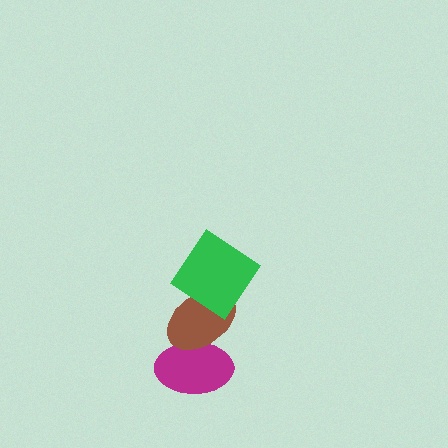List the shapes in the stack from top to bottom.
From top to bottom: the green diamond, the brown ellipse, the magenta ellipse.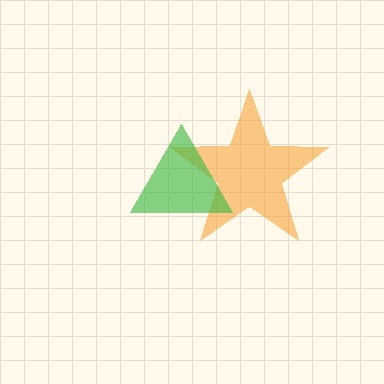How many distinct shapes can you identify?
There are 2 distinct shapes: an orange star, a green triangle.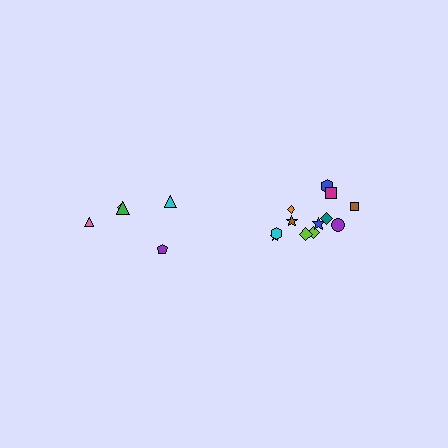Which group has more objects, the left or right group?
The right group.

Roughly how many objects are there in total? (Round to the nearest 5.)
Roughly 15 objects in total.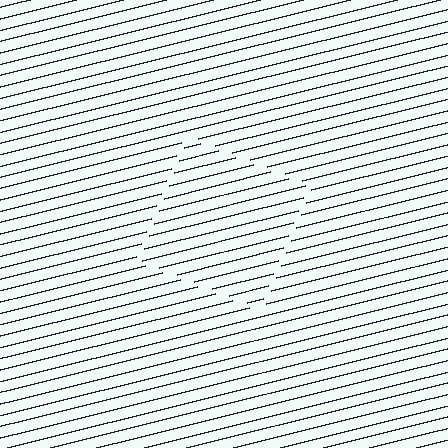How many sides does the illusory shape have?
4 sides — the line-ends trace a square.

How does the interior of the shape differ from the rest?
The interior of the shape contains the same grating, shifted by half a period — the contour is defined by the phase discontinuity where line-ends from the inner and outer gratings abut.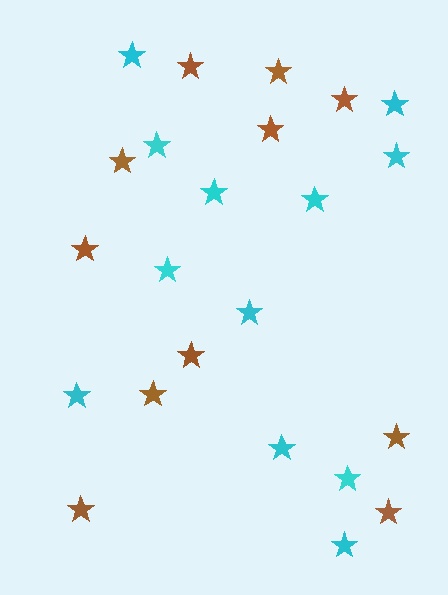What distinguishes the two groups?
There are 2 groups: one group of cyan stars (12) and one group of brown stars (11).